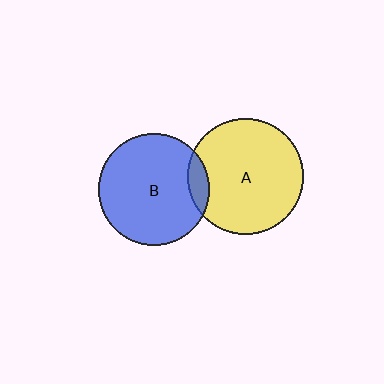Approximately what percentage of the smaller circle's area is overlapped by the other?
Approximately 10%.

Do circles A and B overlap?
Yes.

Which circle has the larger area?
Circle A (yellow).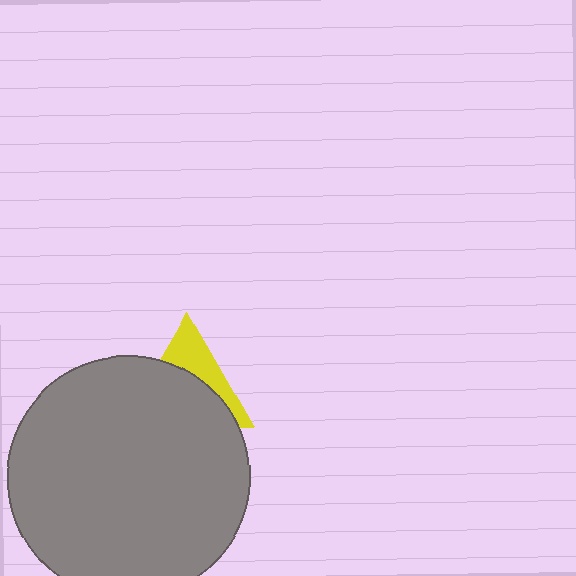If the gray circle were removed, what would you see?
You would see the complete yellow triangle.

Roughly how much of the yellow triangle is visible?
A small part of it is visible (roughly 36%).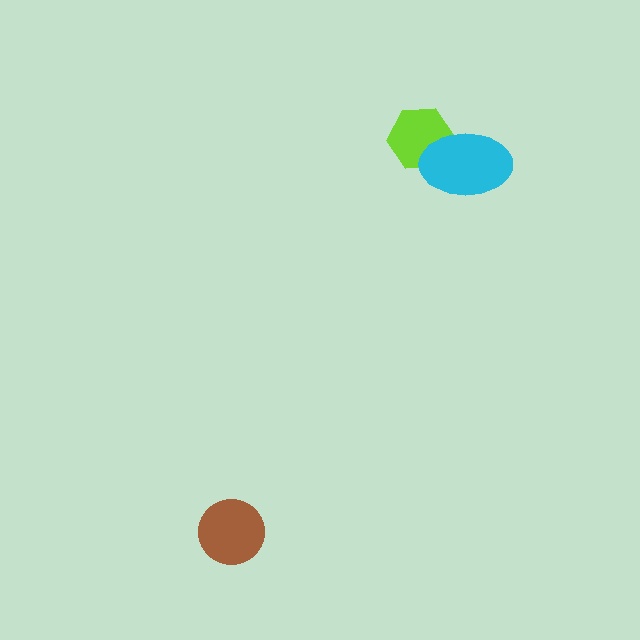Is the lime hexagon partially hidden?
Yes, it is partially covered by another shape.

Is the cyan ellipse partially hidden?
No, no other shape covers it.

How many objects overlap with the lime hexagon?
1 object overlaps with the lime hexagon.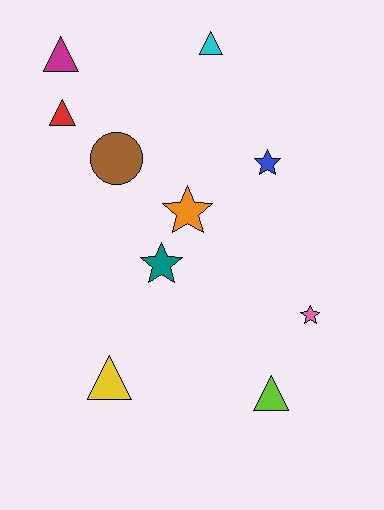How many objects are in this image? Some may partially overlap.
There are 10 objects.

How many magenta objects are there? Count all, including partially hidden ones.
There is 1 magenta object.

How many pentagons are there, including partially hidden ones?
There are no pentagons.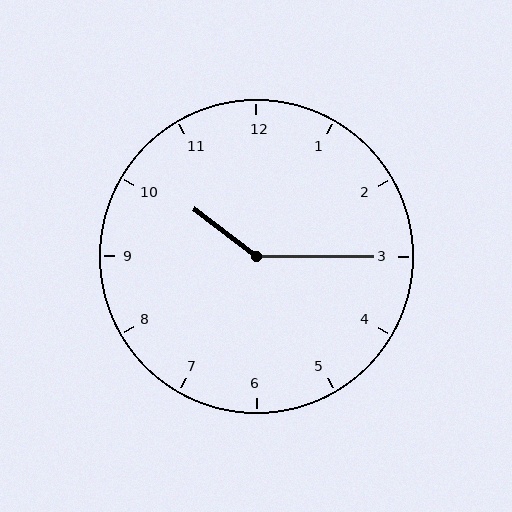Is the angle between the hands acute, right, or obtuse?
It is obtuse.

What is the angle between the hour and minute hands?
Approximately 142 degrees.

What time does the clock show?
10:15.